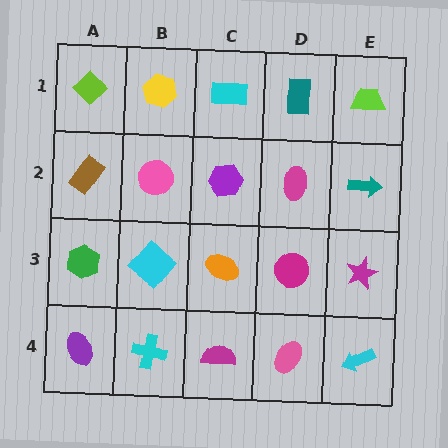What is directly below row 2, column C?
An orange ellipse.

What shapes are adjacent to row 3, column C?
A purple hexagon (row 2, column C), a magenta semicircle (row 4, column C), a cyan diamond (row 3, column B), a magenta circle (row 3, column D).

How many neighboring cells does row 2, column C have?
4.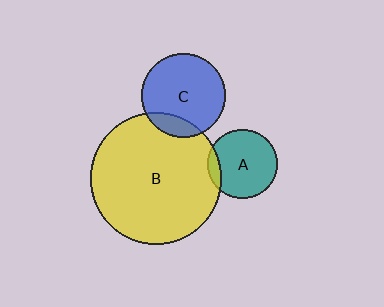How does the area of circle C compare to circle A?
Approximately 1.5 times.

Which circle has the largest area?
Circle B (yellow).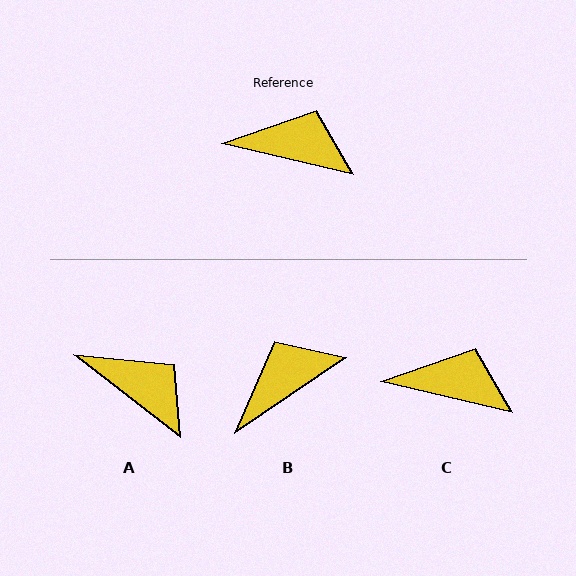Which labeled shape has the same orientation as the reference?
C.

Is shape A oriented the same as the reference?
No, it is off by about 25 degrees.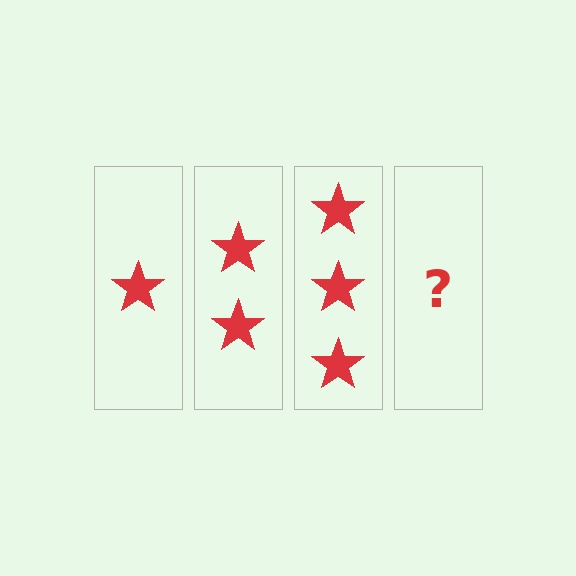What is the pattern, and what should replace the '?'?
The pattern is that each step adds one more star. The '?' should be 4 stars.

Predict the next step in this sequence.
The next step is 4 stars.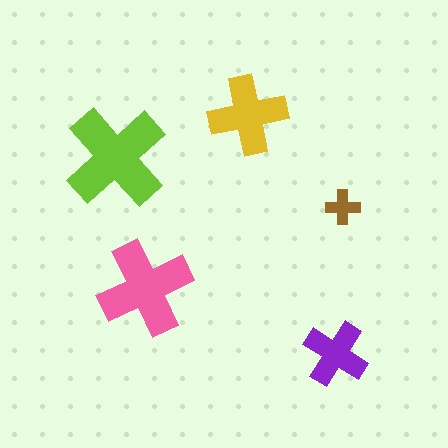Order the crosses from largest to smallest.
the lime one, the pink one, the yellow one, the purple one, the brown one.